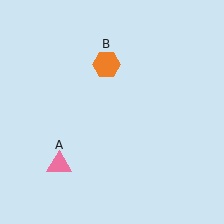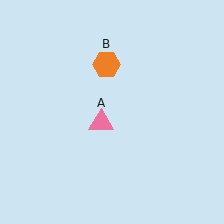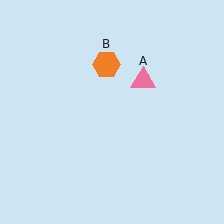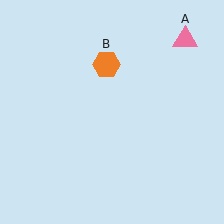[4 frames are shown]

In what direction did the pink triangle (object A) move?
The pink triangle (object A) moved up and to the right.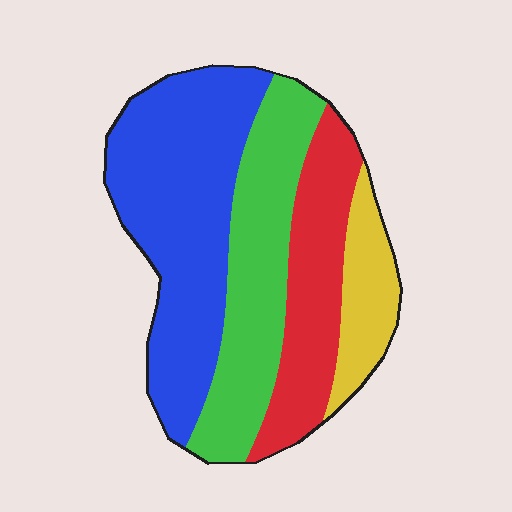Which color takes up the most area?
Blue, at roughly 40%.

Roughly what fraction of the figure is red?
Red takes up about one fifth (1/5) of the figure.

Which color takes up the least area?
Yellow, at roughly 10%.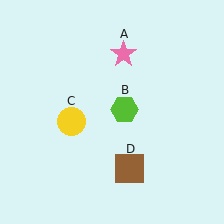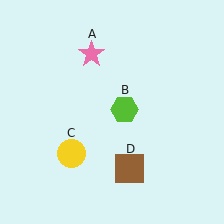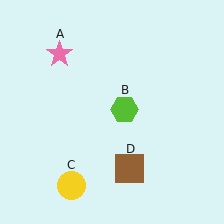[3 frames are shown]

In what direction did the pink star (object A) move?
The pink star (object A) moved left.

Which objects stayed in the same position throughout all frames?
Lime hexagon (object B) and brown square (object D) remained stationary.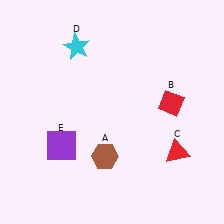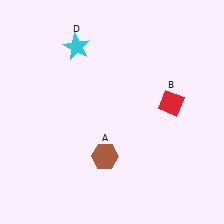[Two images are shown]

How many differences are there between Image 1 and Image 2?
There are 2 differences between the two images.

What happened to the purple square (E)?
The purple square (E) was removed in Image 2. It was in the bottom-left area of Image 1.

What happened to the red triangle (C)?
The red triangle (C) was removed in Image 2. It was in the bottom-right area of Image 1.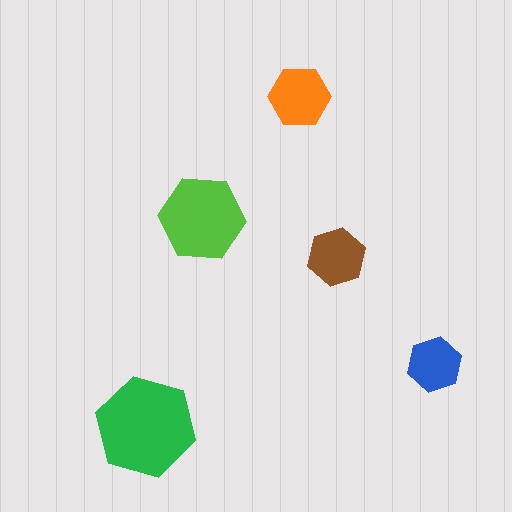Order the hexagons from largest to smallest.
the green one, the lime one, the orange one, the brown one, the blue one.